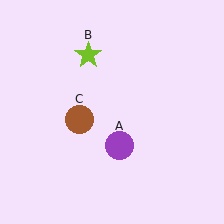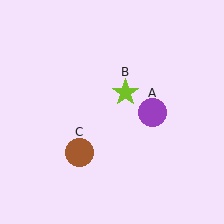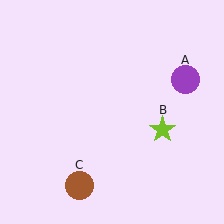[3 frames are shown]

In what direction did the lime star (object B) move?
The lime star (object B) moved down and to the right.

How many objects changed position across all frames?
3 objects changed position: purple circle (object A), lime star (object B), brown circle (object C).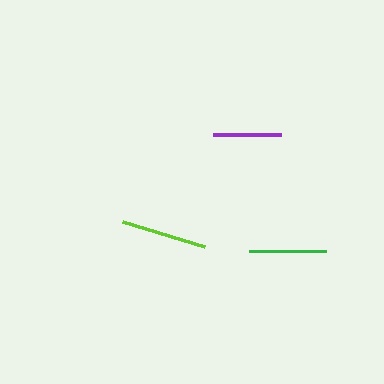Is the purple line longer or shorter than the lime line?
The lime line is longer than the purple line.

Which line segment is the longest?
The lime line is the longest at approximately 86 pixels.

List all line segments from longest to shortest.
From longest to shortest: lime, green, purple.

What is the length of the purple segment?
The purple segment is approximately 68 pixels long.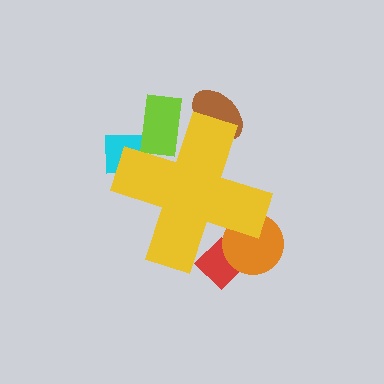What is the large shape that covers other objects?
A yellow cross.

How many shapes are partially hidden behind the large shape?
5 shapes are partially hidden.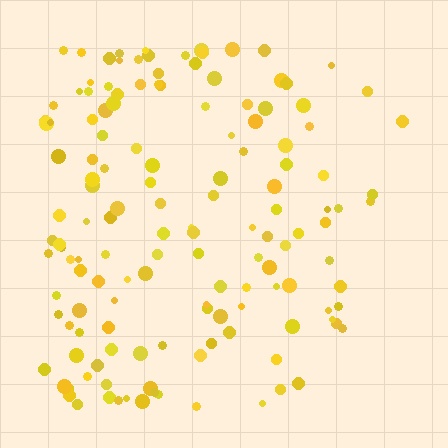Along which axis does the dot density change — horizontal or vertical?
Horizontal.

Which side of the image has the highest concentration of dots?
The left.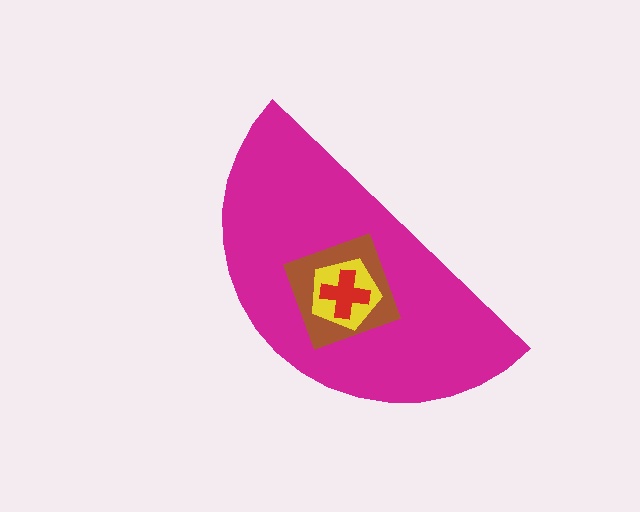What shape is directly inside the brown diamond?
The yellow pentagon.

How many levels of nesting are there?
4.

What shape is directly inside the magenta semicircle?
The brown diamond.